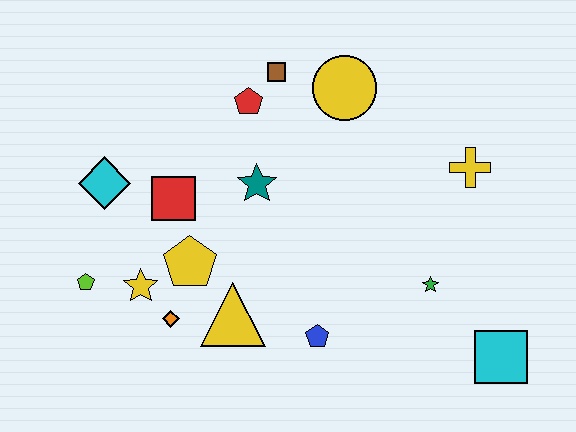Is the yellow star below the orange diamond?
No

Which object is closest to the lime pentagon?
The yellow star is closest to the lime pentagon.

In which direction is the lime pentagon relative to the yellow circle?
The lime pentagon is to the left of the yellow circle.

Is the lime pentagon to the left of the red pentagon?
Yes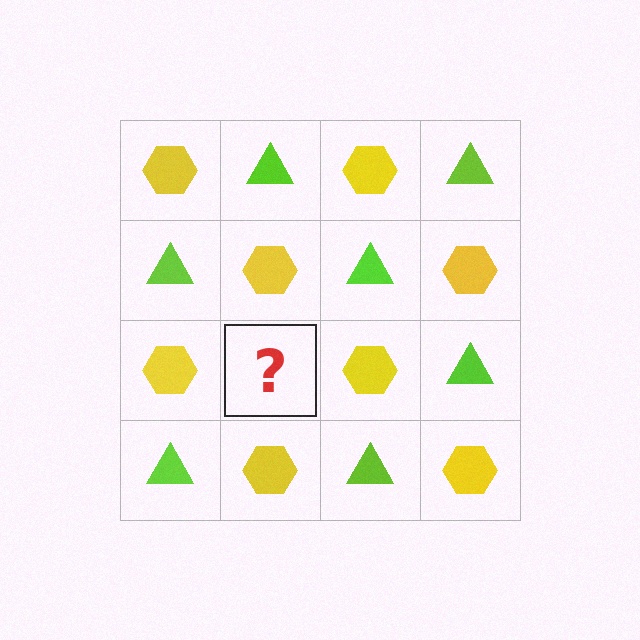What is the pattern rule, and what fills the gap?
The rule is that it alternates yellow hexagon and lime triangle in a checkerboard pattern. The gap should be filled with a lime triangle.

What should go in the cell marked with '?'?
The missing cell should contain a lime triangle.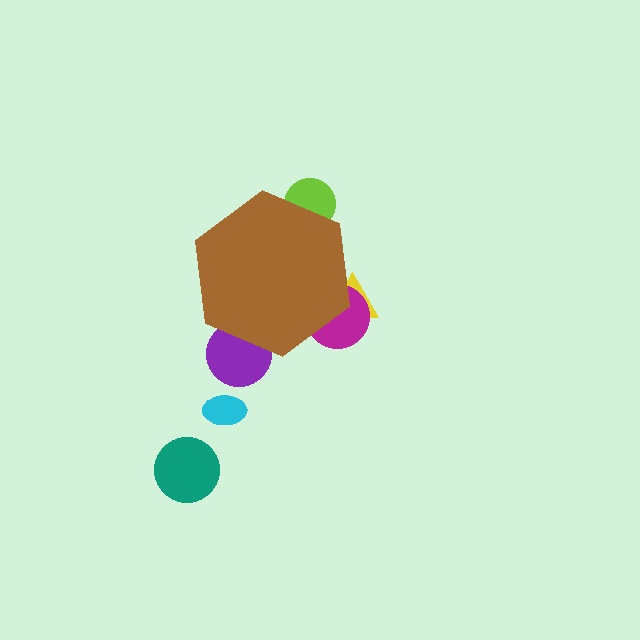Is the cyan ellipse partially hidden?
No, the cyan ellipse is fully visible.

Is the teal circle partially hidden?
No, the teal circle is fully visible.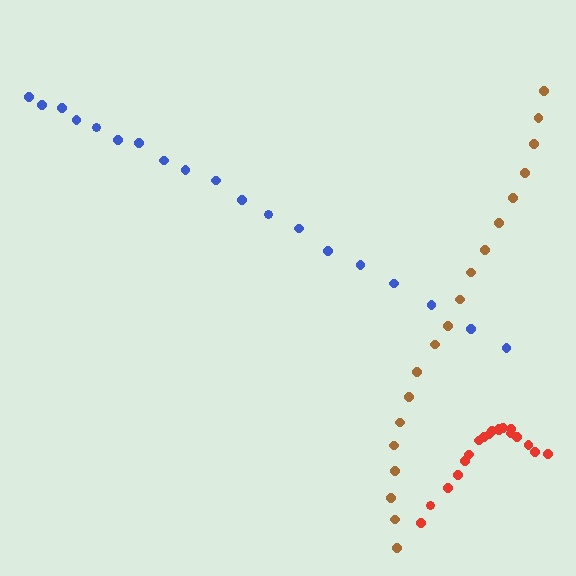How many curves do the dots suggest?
There are 3 distinct paths.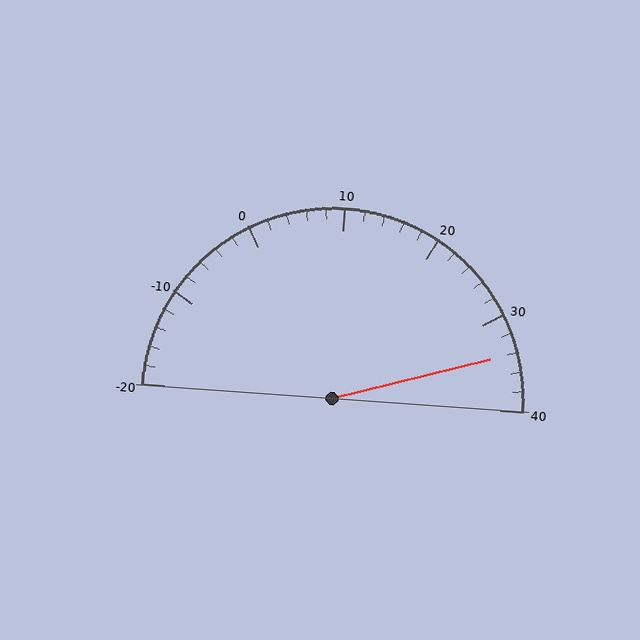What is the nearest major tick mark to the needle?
The nearest major tick mark is 30.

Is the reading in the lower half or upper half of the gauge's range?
The reading is in the upper half of the range (-20 to 40).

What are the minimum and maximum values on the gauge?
The gauge ranges from -20 to 40.